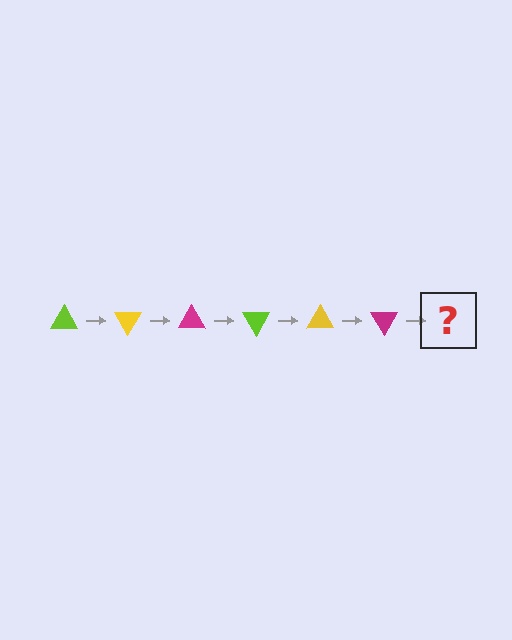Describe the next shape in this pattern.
It should be a lime triangle, rotated 360 degrees from the start.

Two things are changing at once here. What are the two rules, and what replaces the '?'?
The two rules are that it rotates 60 degrees each step and the color cycles through lime, yellow, and magenta. The '?' should be a lime triangle, rotated 360 degrees from the start.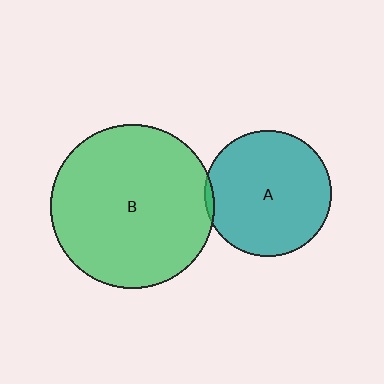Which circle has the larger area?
Circle B (green).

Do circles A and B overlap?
Yes.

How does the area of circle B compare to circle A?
Approximately 1.7 times.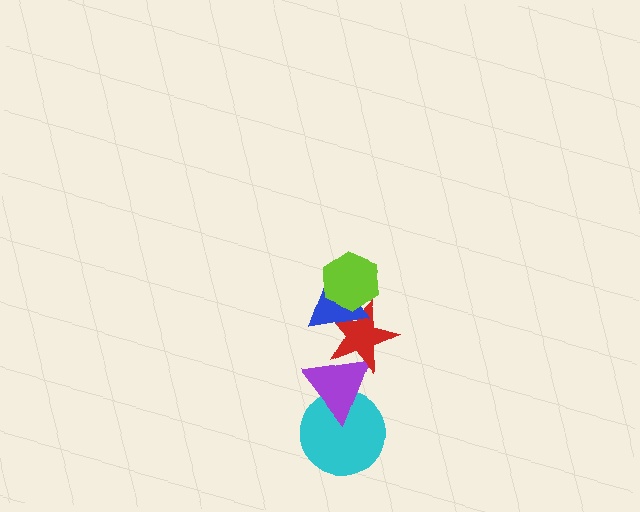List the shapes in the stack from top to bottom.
From top to bottom: the lime hexagon, the blue triangle, the red star, the purple triangle, the cyan circle.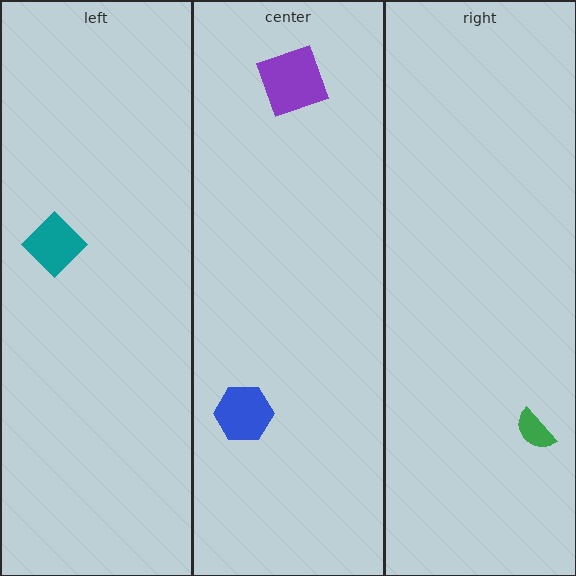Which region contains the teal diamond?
The left region.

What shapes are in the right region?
The green semicircle.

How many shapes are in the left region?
1.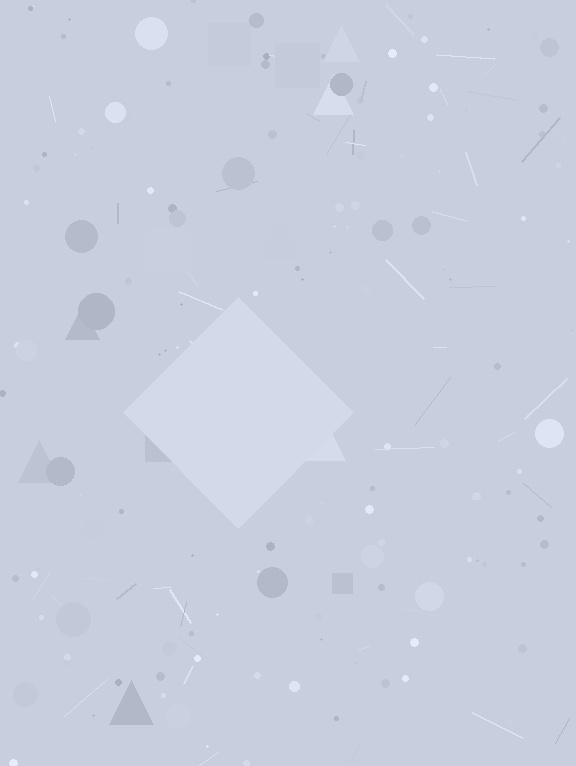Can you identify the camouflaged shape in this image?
The camouflaged shape is a diamond.